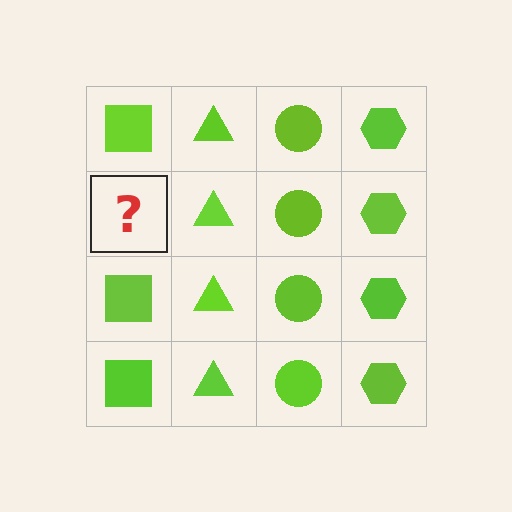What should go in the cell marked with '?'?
The missing cell should contain a lime square.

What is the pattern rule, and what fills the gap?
The rule is that each column has a consistent shape. The gap should be filled with a lime square.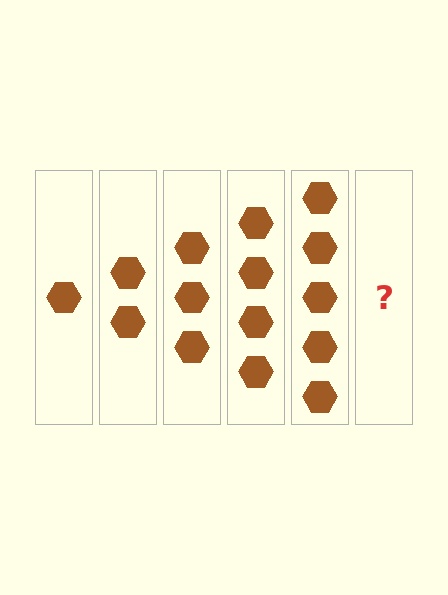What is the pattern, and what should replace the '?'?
The pattern is that each step adds one more hexagon. The '?' should be 6 hexagons.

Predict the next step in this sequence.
The next step is 6 hexagons.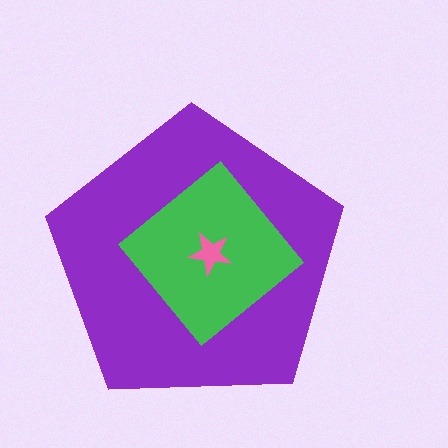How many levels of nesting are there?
3.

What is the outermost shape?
The purple pentagon.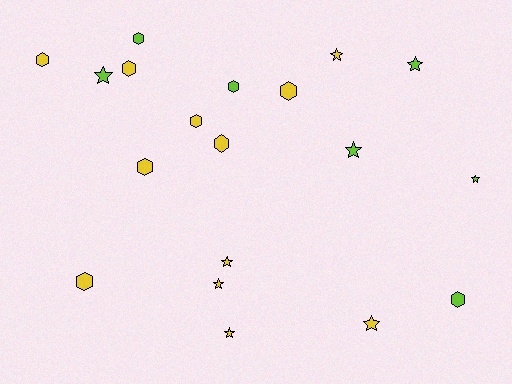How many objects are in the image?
There are 19 objects.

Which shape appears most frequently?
Hexagon, with 10 objects.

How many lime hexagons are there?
There are 3 lime hexagons.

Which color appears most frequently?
Yellow, with 12 objects.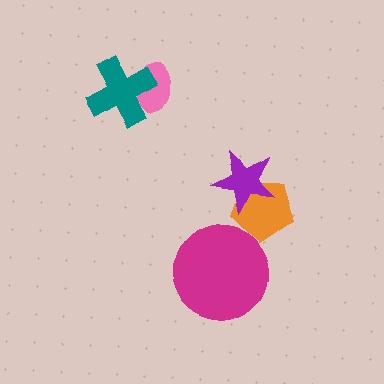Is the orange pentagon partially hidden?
Yes, it is partially covered by another shape.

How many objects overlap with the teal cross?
1 object overlaps with the teal cross.